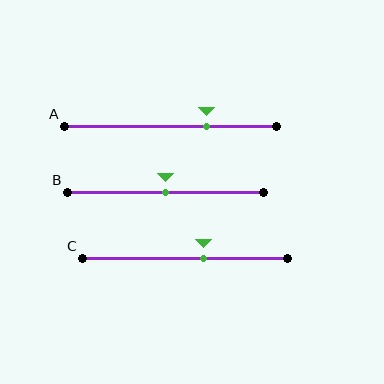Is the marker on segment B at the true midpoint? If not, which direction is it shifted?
Yes, the marker on segment B is at the true midpoint.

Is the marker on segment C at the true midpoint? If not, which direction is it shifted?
No, the marker on segment C is shifted to the right by about 9% of the segment length.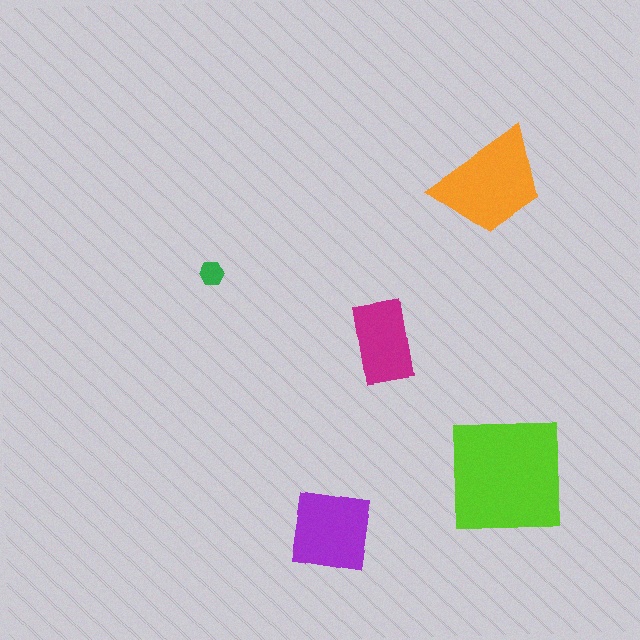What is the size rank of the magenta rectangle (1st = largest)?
4th.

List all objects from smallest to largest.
The green hexagon, the magenta rectangle, the purple square, the orange trapezoid, the lime square.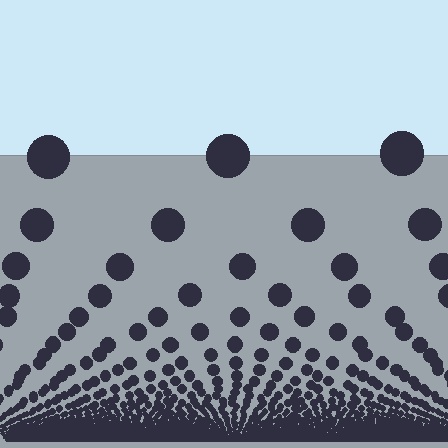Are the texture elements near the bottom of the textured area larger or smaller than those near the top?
Smaller. The gradient is inverted — elements near the bottom are smaller and denser.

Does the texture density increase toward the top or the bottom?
Density increases toward the bottom.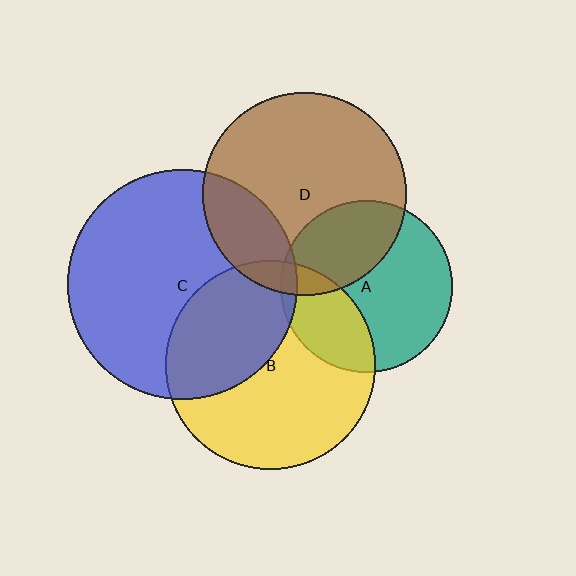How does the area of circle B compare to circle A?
Approximately 1.5 times.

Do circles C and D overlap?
Yes.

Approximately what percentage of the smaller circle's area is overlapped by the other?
Approximately 20%.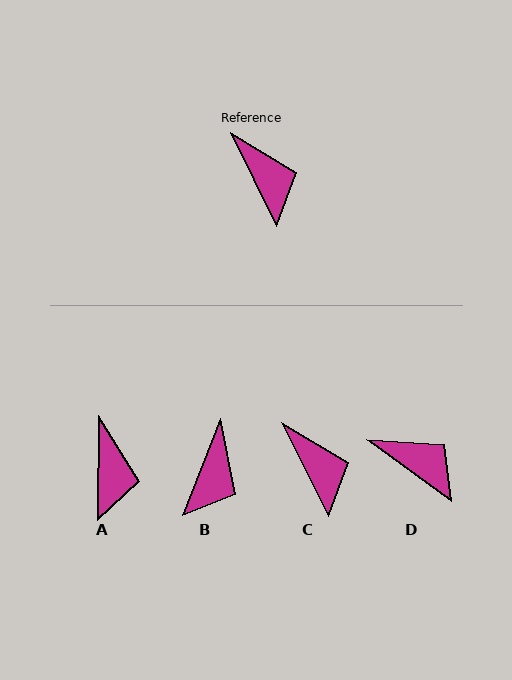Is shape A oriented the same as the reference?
No, it is off by about 27 degrees.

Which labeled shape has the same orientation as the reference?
C.